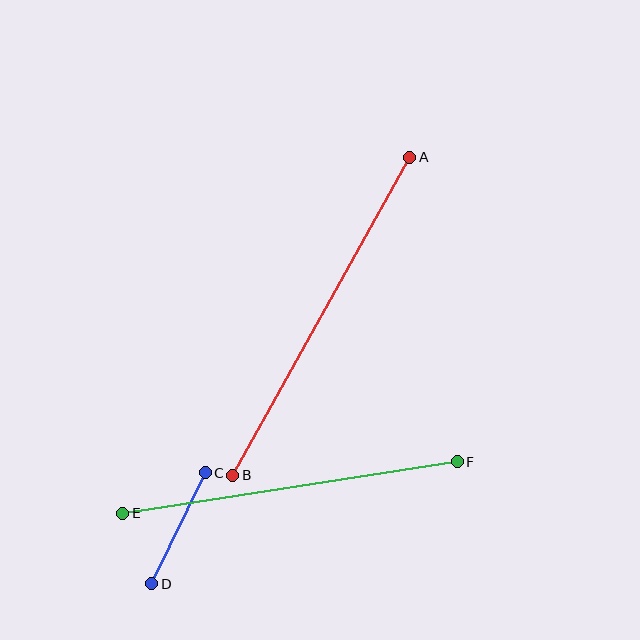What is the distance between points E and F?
The distance is approximately 338 pixels.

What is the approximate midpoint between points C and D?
The midpoint is at approximately (179, 528) pixels.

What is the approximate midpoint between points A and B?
The midpoint is at approximately (321, 316) pixels.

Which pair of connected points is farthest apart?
Points A and B are farthest apart.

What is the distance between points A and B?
The distance is approximately 364 pixels.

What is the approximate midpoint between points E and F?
The midpoint is at approximately (290, 488) pixels.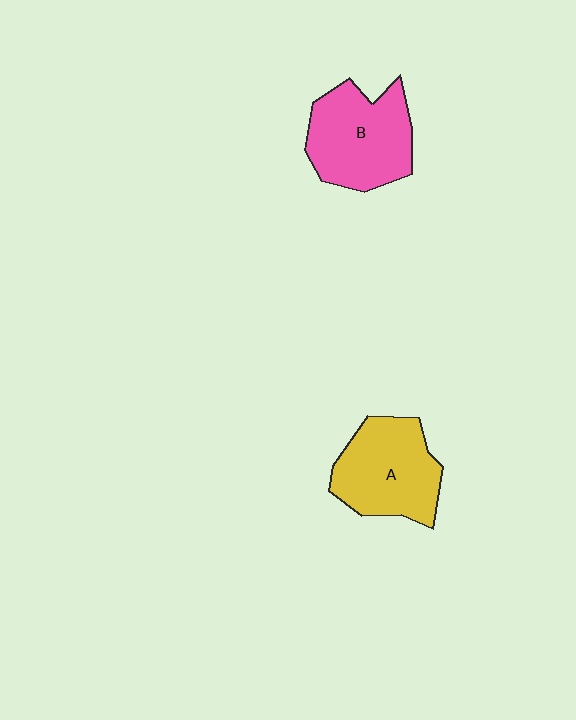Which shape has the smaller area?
Shape A (yellow).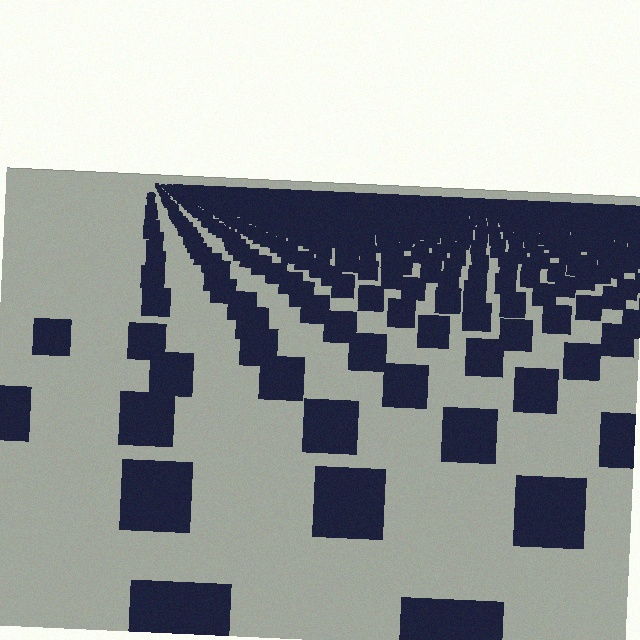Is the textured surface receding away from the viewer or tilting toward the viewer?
The surface is receding away from the viewer. Texture elements get smaller and denser toward the top.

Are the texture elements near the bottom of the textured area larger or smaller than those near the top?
Larger. Near the bottom, elements are closer to the viewer and appear at a bigger on-screen size.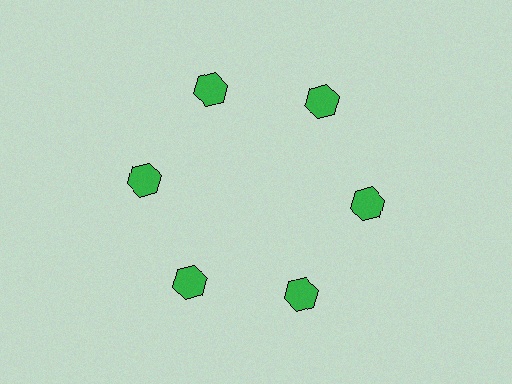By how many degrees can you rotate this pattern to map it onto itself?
The pattern maps onto itself every 60 degrees of rotation.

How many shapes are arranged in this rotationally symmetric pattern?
There are 6 shapes, arranged in 6 groups of 1.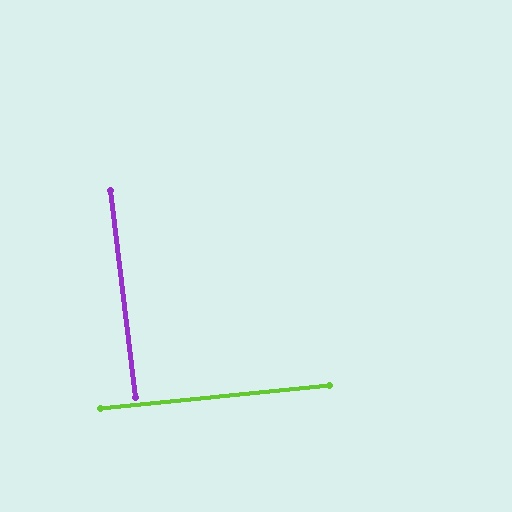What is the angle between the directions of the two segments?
Approximately 89 degrees.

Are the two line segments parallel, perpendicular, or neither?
Perpendicular — they meet at approximately 89°.